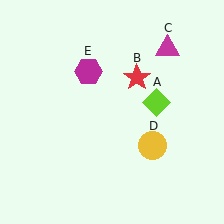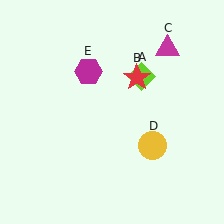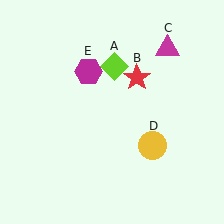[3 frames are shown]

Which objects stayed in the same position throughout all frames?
Red star (object B) and magenta triangle (object C) and yellow circle (object D) and magenta hexagon (object E) remained stationary.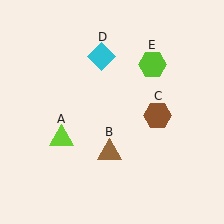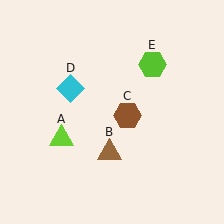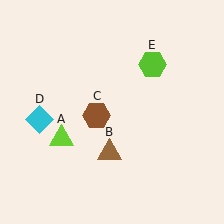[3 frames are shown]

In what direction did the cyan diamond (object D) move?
The cyan diamond (object D) moved down and to the left.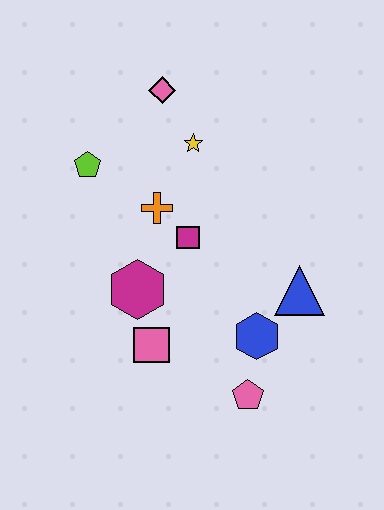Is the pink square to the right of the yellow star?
No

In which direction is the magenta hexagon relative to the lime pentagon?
The magenta hexagon is below the lime pentagon.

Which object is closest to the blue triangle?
The blue hexagon is closest to the blue triangle.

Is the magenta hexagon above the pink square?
Yes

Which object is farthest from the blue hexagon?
The pink diamond is farthest from the blue hexagon.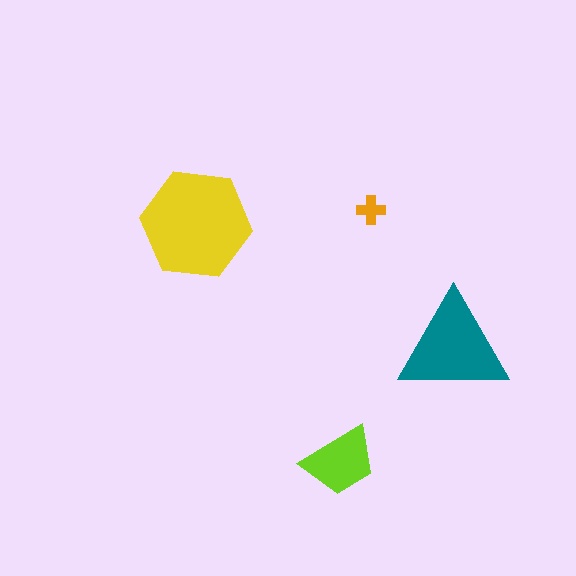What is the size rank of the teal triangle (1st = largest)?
2nd.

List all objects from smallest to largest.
The orange cross, the lime trapezoid, the teal triangle, the yellow hexagon.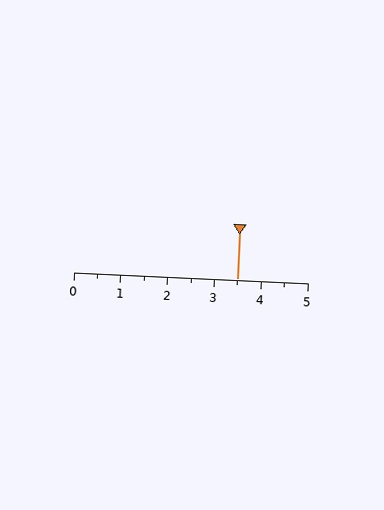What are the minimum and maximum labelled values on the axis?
The axis runs from 0 to 5.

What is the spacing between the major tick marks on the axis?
The major ticks are spaced 1 apart.